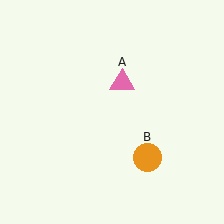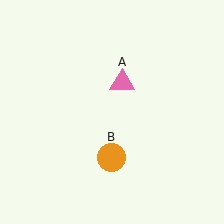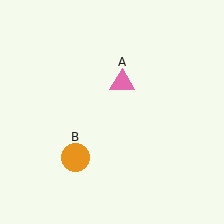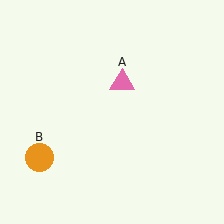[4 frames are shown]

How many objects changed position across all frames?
1 object changed position: orange circle (object B).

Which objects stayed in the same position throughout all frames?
Pink triangle (object A) remained stationary.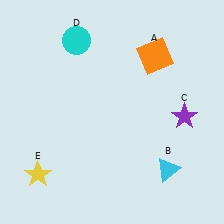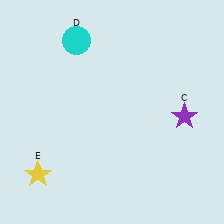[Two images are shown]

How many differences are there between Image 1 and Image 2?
There are 2 differences between the two images.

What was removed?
The cyan triangle (B), the orange square (A) were removed in Image 2.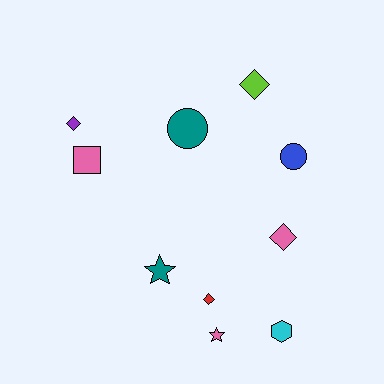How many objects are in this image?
There are 10 objects.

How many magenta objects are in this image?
There are no magenta objects.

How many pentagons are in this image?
There are no pentagons.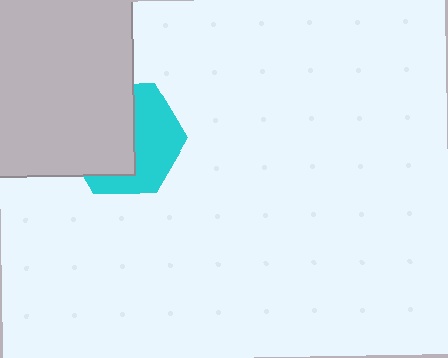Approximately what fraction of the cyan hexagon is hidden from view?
Roughly 53% of the cyan hexagon is hidden behind the light gray rectangle.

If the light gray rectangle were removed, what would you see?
You would see the complete cyan hexagon.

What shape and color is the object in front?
The object in front is a light gray rectangle.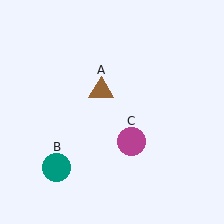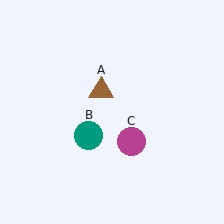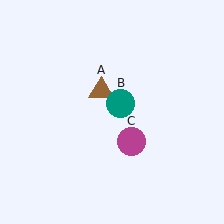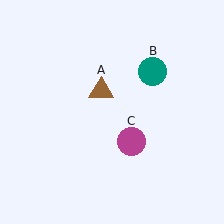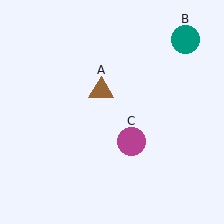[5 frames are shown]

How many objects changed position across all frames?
1 object changed position: teal circle (object B).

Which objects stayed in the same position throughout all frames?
Brown triangle (object A) and magenta circle (object C) remained stationary.